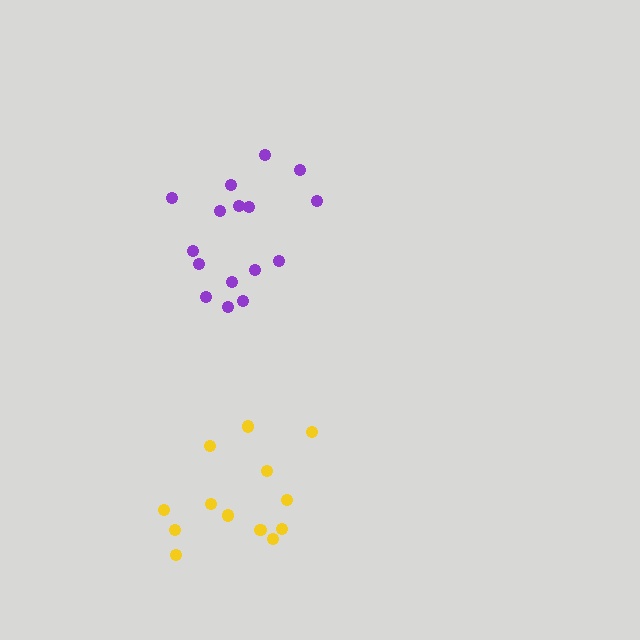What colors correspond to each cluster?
The clusters are colored: purple, yellow.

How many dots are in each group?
Group 1: 16 dots, Group 2: 13 dots (29 total).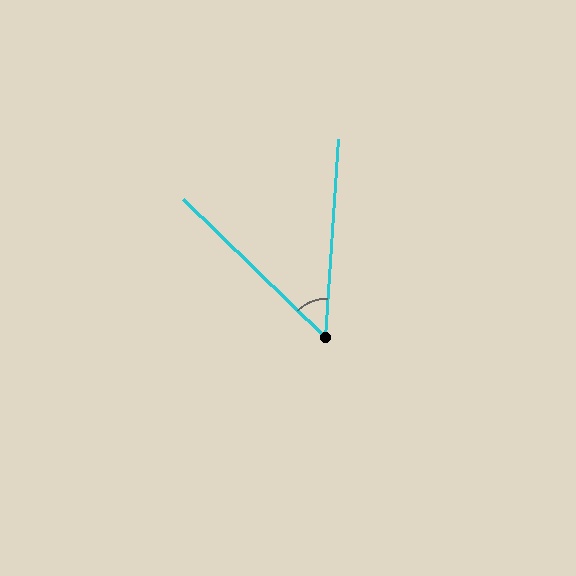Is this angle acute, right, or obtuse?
It is acute.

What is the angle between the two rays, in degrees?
Approximately 50 degrees.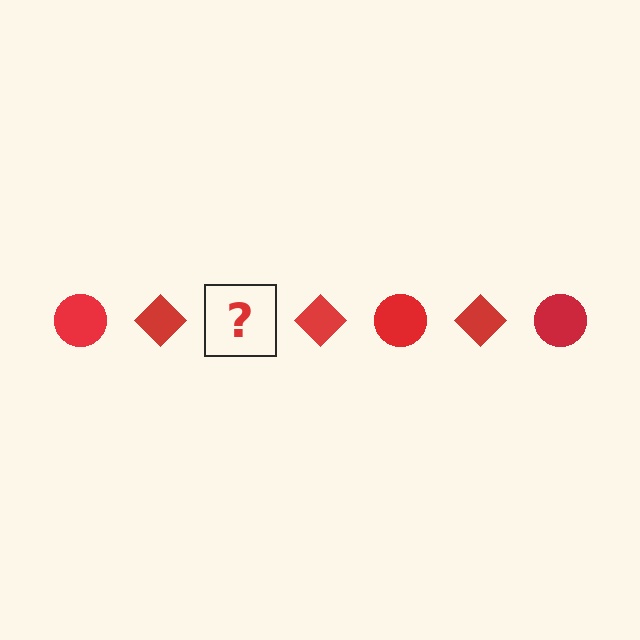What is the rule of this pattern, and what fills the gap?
The rule is that the pattern cycles through circle, diamond shapes in red. The gap should be filled with a red circle.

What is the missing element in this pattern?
The missing element is a red circle.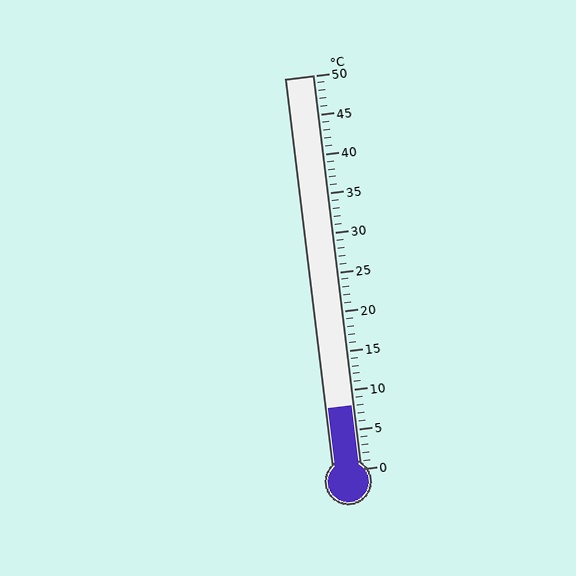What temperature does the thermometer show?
The thermometer shows approximately 8°C.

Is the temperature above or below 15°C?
The temperature is below 15°C.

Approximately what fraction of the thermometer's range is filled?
The thermometer is filled to approximately 15% of its range.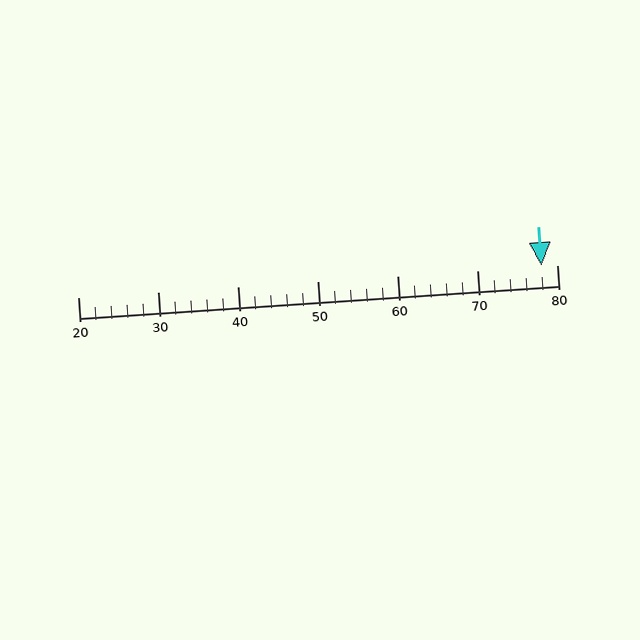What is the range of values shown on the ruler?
The ruler shows values from 20 to 80.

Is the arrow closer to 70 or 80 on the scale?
The arrow is closer to 80.